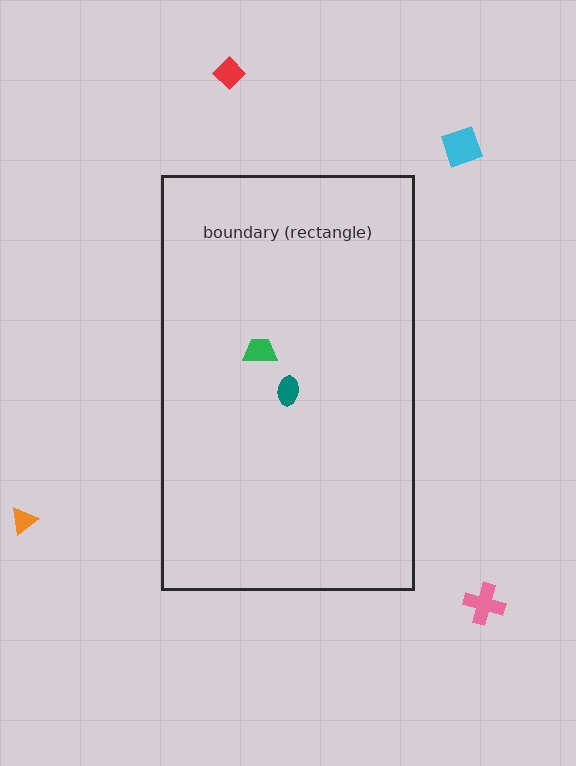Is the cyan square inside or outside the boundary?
Outside.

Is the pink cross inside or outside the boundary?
Outside.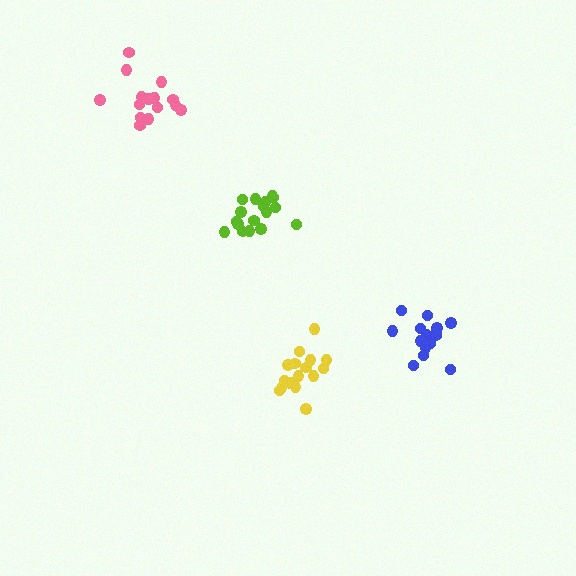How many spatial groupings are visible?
There are 4 spatial groupings.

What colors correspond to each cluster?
The clusters are colored: yellow, lime, blue, pink.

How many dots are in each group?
Group 1: 16 dots, Group 2: 17 dots, Group 3: 15 dots, Group 4: 16 dots (64 total).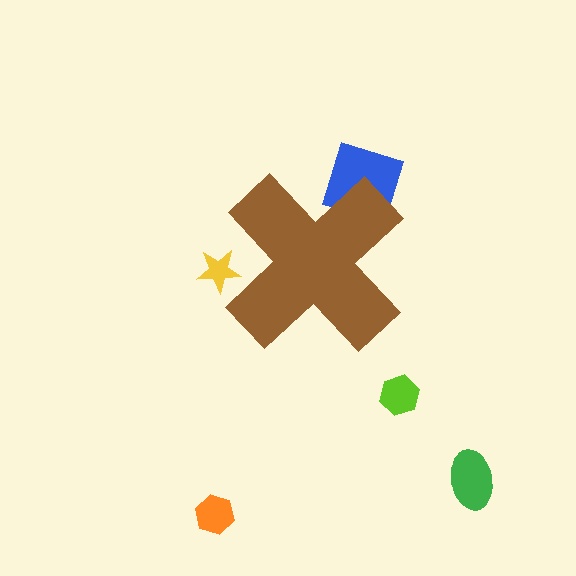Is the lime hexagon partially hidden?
No, the lime hexagon is fully visible.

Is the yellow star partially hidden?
Yes, the yellow star is partially hidden behind the brown cross.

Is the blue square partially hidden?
Yes, the blue square is partially hidden behind the brown cross.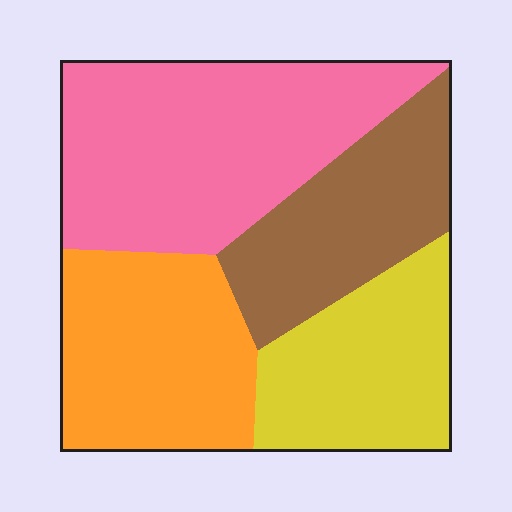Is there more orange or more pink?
Pink.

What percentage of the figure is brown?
Brown covers around 20% of the figure.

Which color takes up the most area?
Pink, at roughly 35%.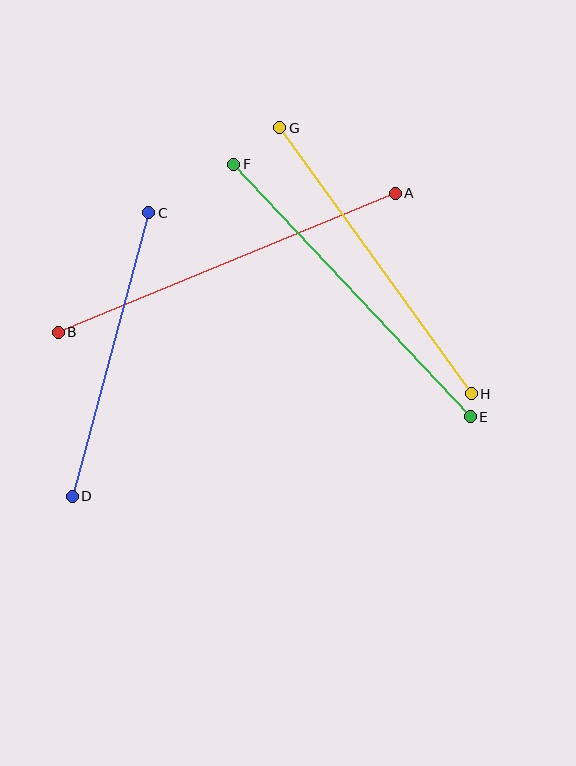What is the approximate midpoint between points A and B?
The midpoint is at approximately (227, 263) pixels.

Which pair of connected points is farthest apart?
Points A and B are farthest apart.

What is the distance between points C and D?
The distance is approximately 294 pixels.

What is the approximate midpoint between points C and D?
The midpoint is at approximately (111, 355) pixels.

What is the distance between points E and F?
The distance is approximately 346 pixels.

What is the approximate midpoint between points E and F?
The midpoint is at approximately (352, 291) pixels.